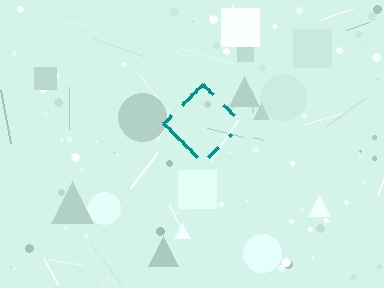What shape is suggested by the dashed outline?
The dashed outline suggests a diamond.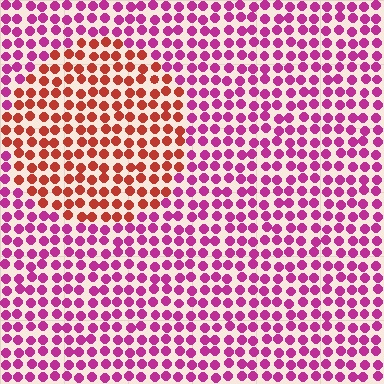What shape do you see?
I see a circle.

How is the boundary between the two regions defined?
The boundary is defined purely by a slight shift in hue (about 49 degrees). Spacing, size, and orientation are identical on both sides.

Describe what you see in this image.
The image is filled with small magenta elements in a uniform arrangement. A circle-shaped region is visible where the elements are tinted to a slightly different hue, forming a subtle color boundary.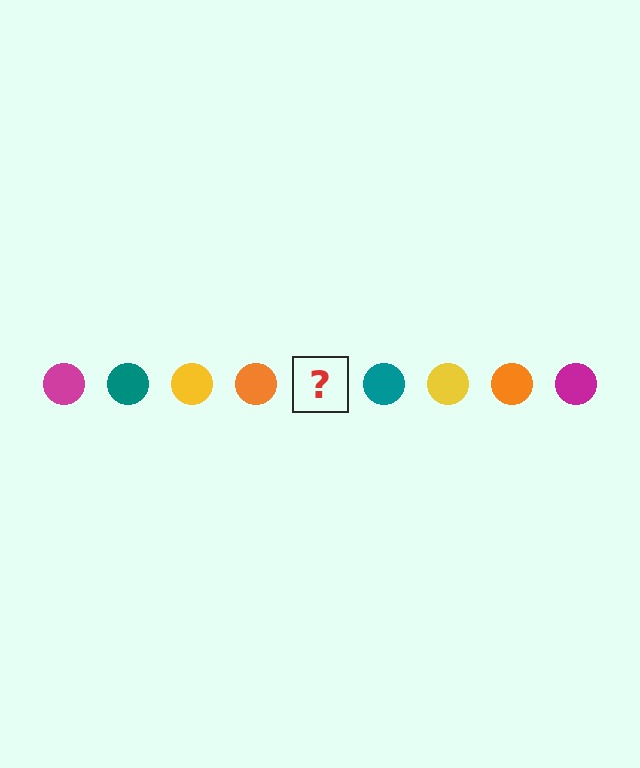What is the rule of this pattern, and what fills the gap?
The rule is that the pattern cycles through magenta, teal, yellow, orange circles. The gap should be filled with a magenta circle.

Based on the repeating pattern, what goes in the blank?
The blank should be a magenta circle.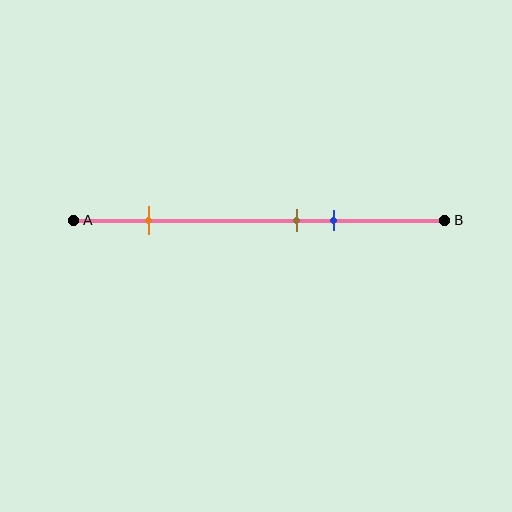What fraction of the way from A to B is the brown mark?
The brown mark is approximately 60% (0.6) of the way from A to B.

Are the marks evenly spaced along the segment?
No, the marks are not evenly spaced.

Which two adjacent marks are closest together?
The brown and blue marks are the closest adjacent pair.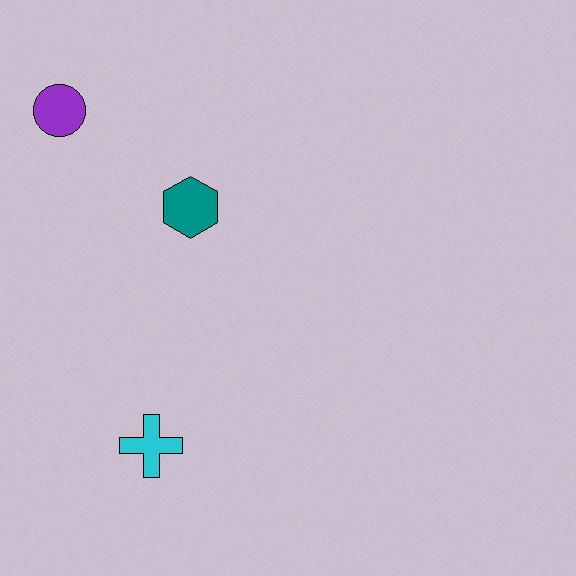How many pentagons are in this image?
There are no pentagons.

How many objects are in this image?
There are 3 objects.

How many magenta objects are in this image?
There are no magenta objects.